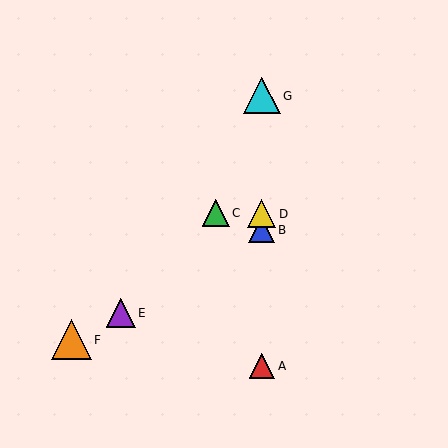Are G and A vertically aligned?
Yes, both are at x≈262.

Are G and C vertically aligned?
No, G is at x≈262 and C is at x≈216.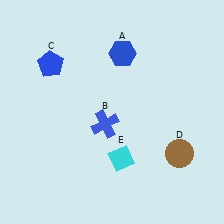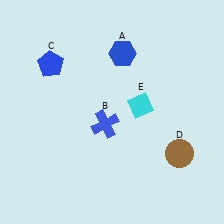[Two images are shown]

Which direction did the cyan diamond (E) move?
The cyan diamond (E) moved up.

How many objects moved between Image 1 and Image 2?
1 object moved between the two images.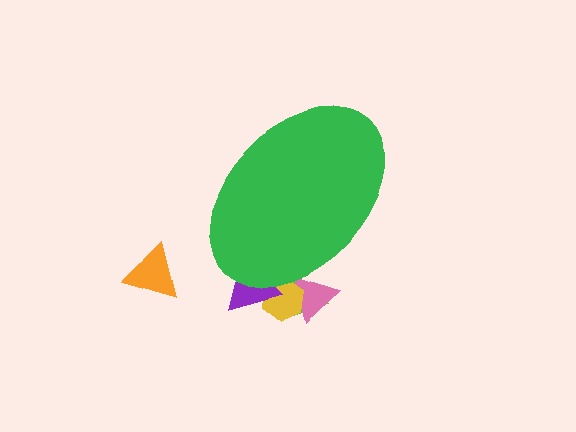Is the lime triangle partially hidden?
Yes, the lime triangle is partially hidden behind the green ellipse.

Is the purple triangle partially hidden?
Yes, the purple triangle is partially hidden behind the green ellipse.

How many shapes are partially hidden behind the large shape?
4 shapes are partially hidden.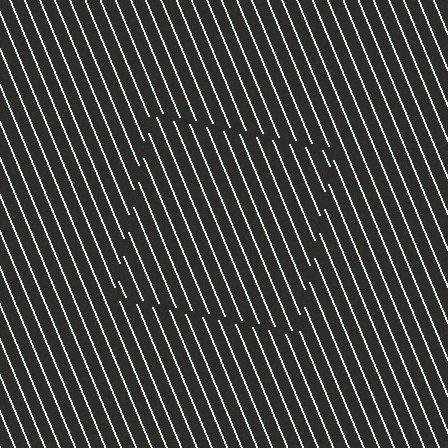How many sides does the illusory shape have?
4 sides — the line-ends trace a square.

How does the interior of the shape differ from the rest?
The interior of the shape contains the same grating, shifted by half a period — the contour is defined by the phase discontinuity where line-ends from the inner and outer gratings abut.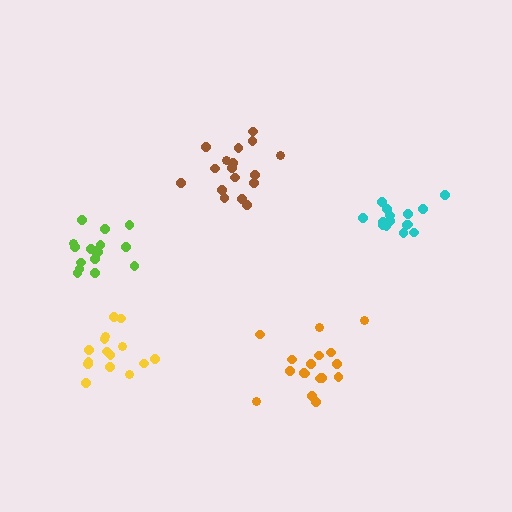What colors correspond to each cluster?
The clusters are colored: yellow, brown, orange, cyan, lime.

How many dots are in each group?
Group 1: 15 dots, Group 2: 17 dots, Group 3: 18 dots, Group 4: 15 dots, Group 5: 16 dots (81 total).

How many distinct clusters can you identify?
There are 5 distinct clusters.